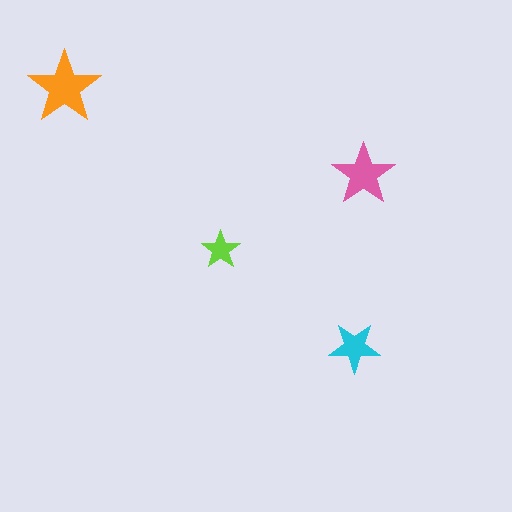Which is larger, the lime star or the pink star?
The pink one.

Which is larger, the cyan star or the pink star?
The pink one.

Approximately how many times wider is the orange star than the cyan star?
About 1.5 times wider.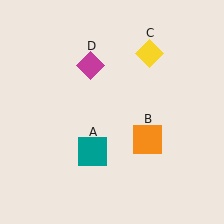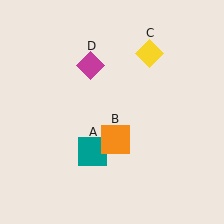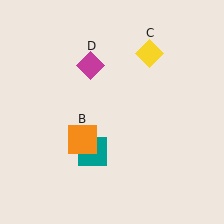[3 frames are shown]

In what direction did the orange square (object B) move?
The orange square (object B) moved left.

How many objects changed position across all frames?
1 object changed position: orange square (object B).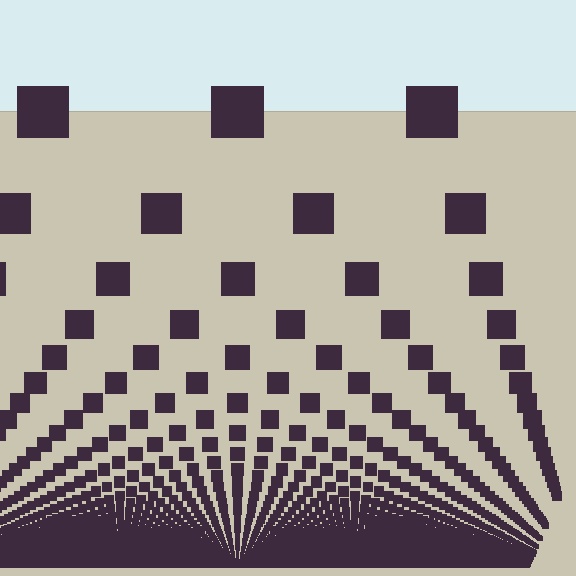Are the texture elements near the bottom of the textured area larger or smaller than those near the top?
Smaller. The gradient is inverted — elements near the bottom are smaller and denser.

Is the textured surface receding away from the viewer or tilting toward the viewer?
The surface appears to tilt toward the viewer. Texture elements get larger and sparser toward the top.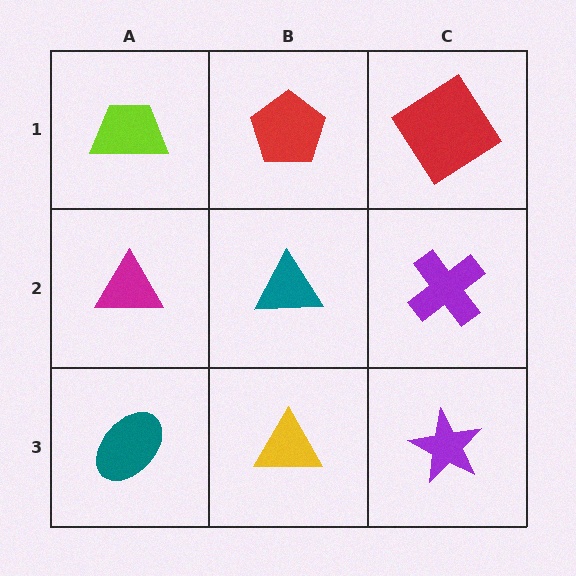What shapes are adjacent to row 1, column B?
A teal triangle (row 2, column B), a lime trapezoid (row 1, column A), a red diamond (row 1, column C).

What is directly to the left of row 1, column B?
A lime trapezoid.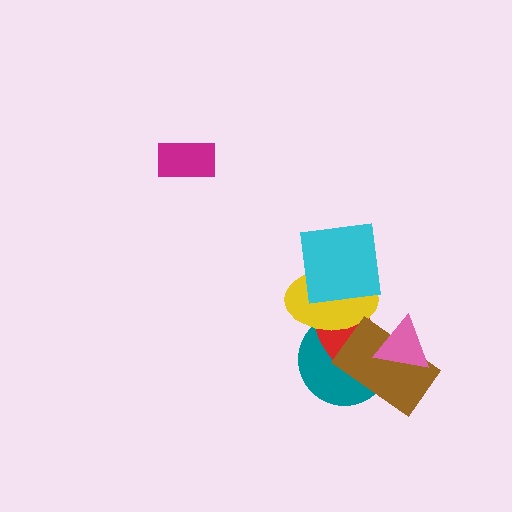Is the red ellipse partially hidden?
Yes, it is partially covered by another shape.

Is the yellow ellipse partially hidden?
Yes, it is partially covered by another shape.